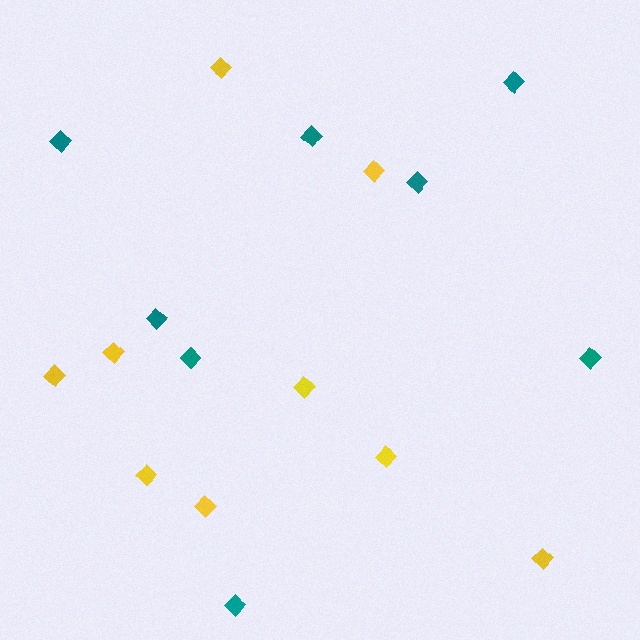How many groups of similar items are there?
There are 2 groups: one group of teal diamonds (8) and one group of yellow diamonds (9).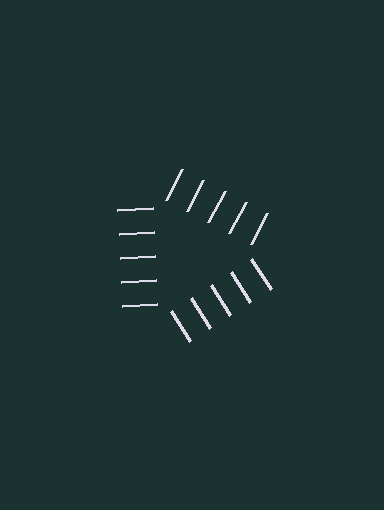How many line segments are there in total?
15 — 5 along each of the 3 edges.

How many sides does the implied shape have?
3 sides — the line-ends trace a triangle.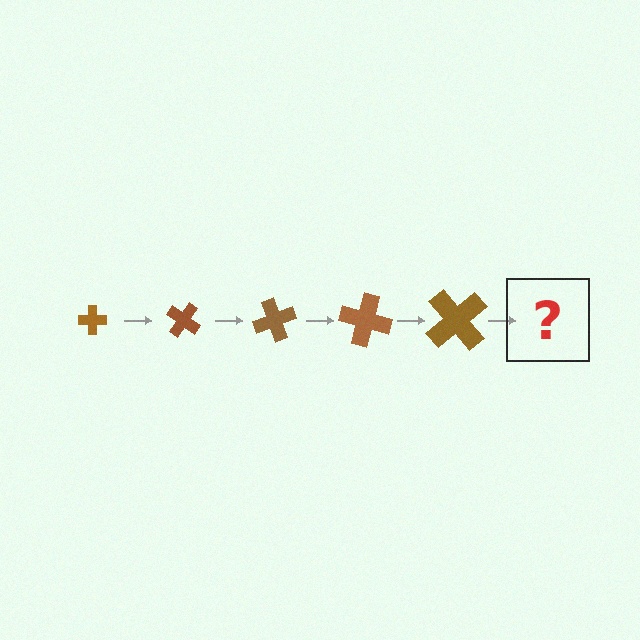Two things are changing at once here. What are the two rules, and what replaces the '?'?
The two rules are that the cross grows larger each step and it rotates 35 degrees each step. The '?' should be a cross, larger than the previous one and rotated 175 degrees from the start.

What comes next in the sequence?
The next element should be a cross, larger than the previous one and rotated 175 degrees from the start.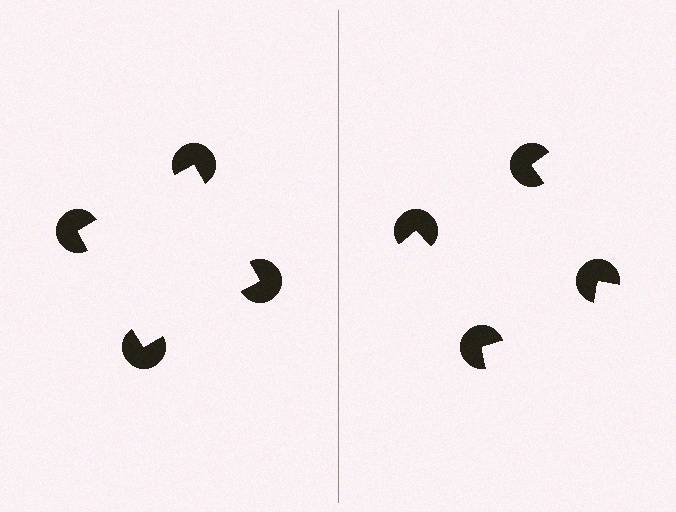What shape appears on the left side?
An illusory square.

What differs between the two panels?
The pac-man discs are positioned identically on both sides; only the wedge orientations differ. On the left they align to a square; on the right they are misaligned.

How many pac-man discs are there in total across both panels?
8 — 4 on each side.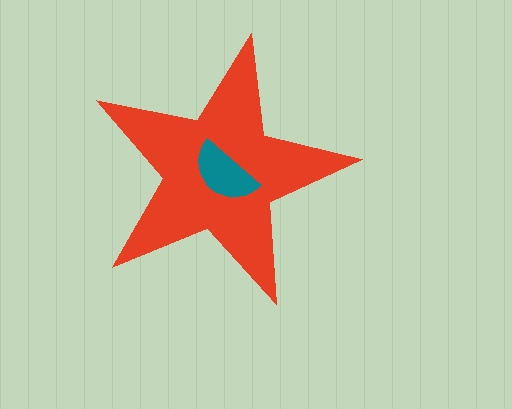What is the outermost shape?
The red star.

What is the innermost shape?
The teal semicircle.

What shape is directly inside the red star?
The teal semicircle.